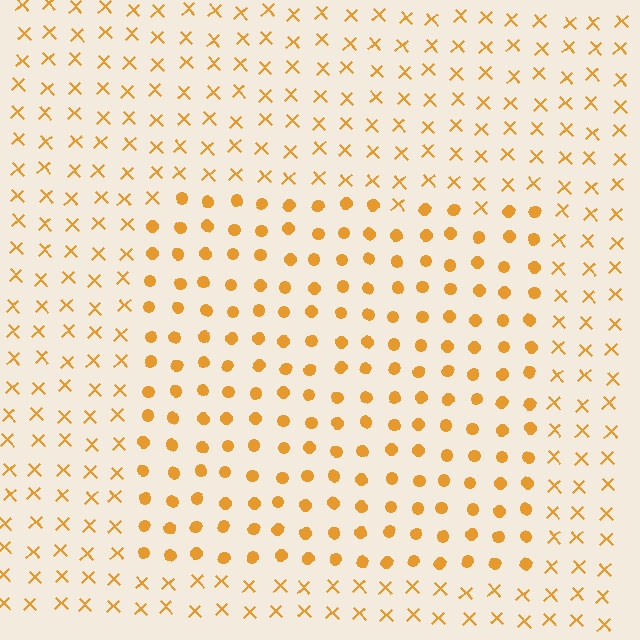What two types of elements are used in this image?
The image uses circles inside the rectangle region and X marks outside it.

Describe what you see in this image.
The image is filled with small orange elements arranged in a uniform grid. A rectangle-shaped region contains circles, while the surrounding area contains X marks. The boundary is defined purely by the change in element shape.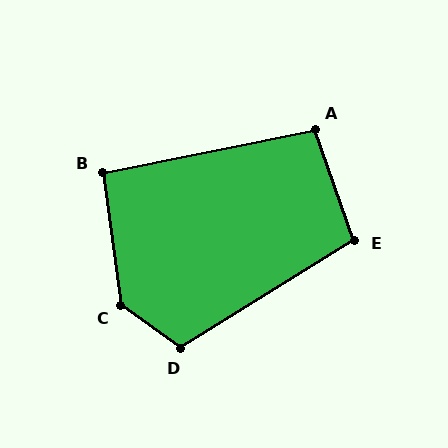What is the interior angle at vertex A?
Approximately 98 degrees (obtuse).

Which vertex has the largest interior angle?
C, at approximately 133 degrees.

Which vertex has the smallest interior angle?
B, at approximately 94 degrees.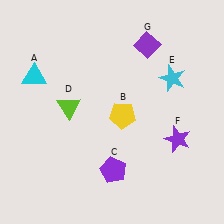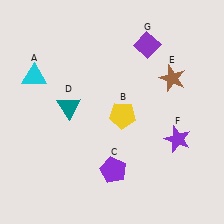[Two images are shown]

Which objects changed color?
D changed from lime to teal. E changed from cyan to brown.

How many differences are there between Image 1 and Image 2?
There are 2 differences between the two images.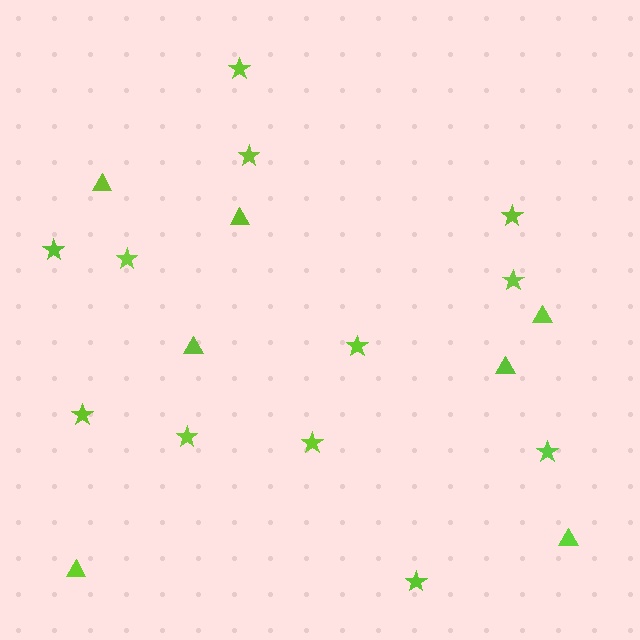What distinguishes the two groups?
There are 2 groups: one group of triangles (7) and one group of stars (12).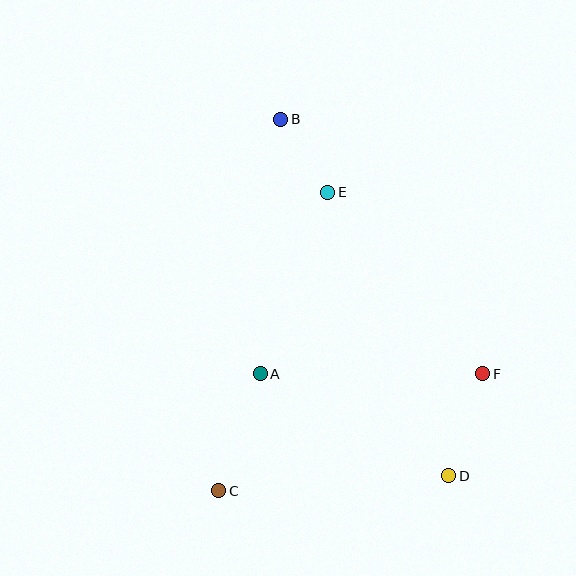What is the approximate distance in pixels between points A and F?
The distance between A and F is approximately 223 pixels.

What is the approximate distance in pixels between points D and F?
The distance between D and F is approximately 108 pixels.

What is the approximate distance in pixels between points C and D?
The distance between C and D is approximately 230 pixels.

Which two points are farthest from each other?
Points B and D are farthest from each other.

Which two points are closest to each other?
Points B and E are closest to each other.